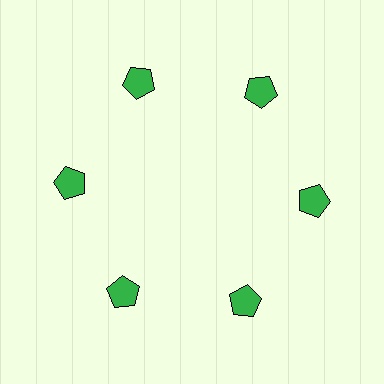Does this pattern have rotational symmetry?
Yes, this pattern has 6-fold rotational symmetry. It looks the same after rotating 60 degrees around the center.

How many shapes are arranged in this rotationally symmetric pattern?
There are 6 shapes, arranged in 6 groups of 1.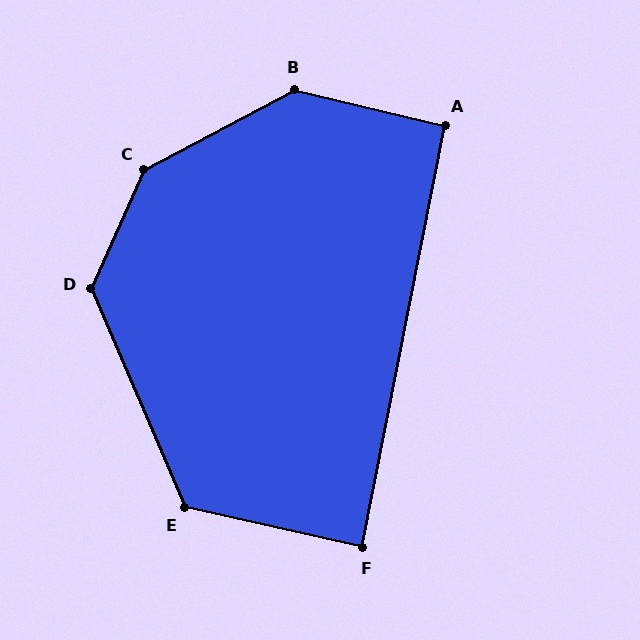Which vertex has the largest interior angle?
C, at approximately 142 degrees.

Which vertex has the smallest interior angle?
F, at approximately 89 degrees.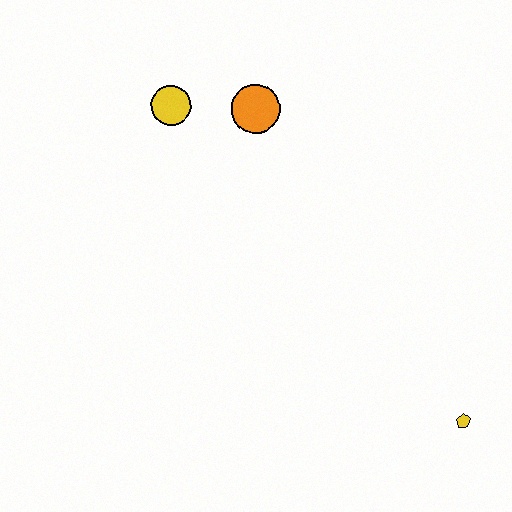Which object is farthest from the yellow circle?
The yellow pentagon is farthest from the yellow circle.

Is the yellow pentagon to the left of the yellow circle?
No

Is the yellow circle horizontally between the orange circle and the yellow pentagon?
No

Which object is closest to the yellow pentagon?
The orange circle is closest to the yellow pentagon.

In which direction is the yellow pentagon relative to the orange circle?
The yellow pentagon is below the orange circle.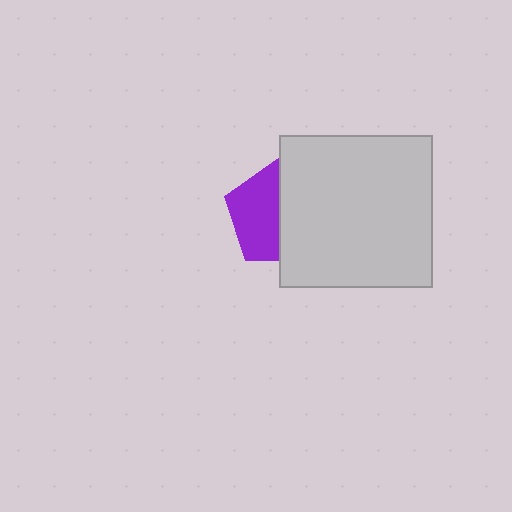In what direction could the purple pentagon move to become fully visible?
The purple pentagon could move left. That would shift it out from behind the light gray square entirely.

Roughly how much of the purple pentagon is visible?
About half of it is visible (roughly 50%).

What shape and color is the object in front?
The object in front is a light gray square.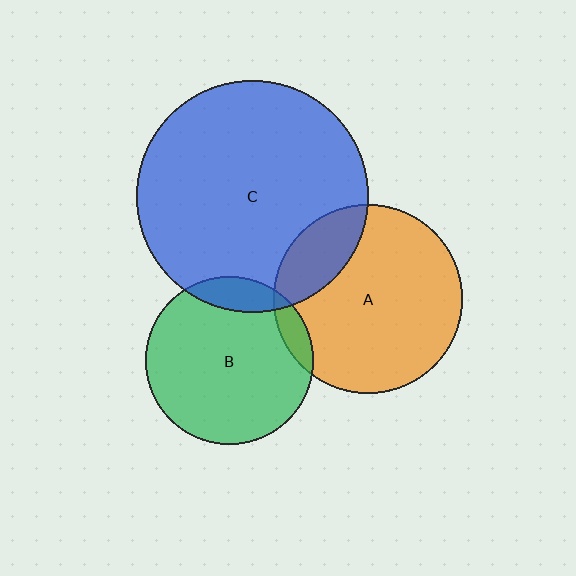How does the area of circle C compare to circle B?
Approximately 1.9 times.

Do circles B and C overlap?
Yes.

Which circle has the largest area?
Circle C (blue).